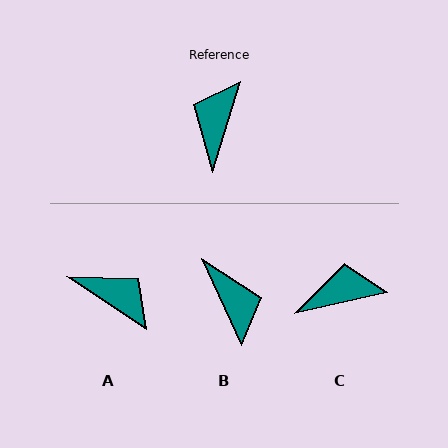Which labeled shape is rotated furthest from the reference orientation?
B, about 138 degrees away.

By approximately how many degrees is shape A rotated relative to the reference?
Approximately 107 degrees clockwise.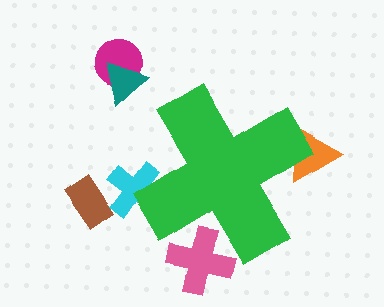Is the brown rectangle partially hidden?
No, the brown rectangle is fully visible.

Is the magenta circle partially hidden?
No, the magenta circle is fully visible.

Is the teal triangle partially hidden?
No, the teal triangle is fully visible.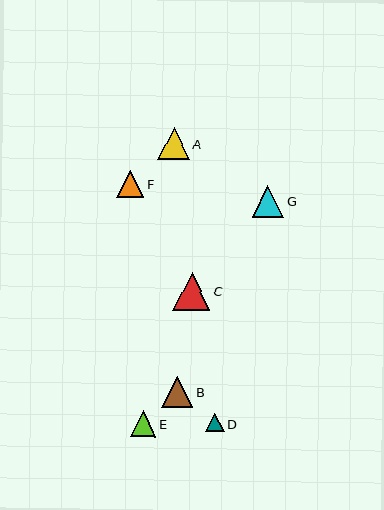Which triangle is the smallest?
Triangle D is the smallest with a size of approximately 18 pixels.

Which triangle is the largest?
Triangle C is the largest with a size of approximately 38 pixels.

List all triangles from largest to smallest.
From largest to smallest: C, A, G, B, F, E, D.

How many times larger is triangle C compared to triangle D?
Triangle C is approximately 2.0 times the size of triangle D.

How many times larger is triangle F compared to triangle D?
Triangle F is approximately 1.5 times the size of triangle D.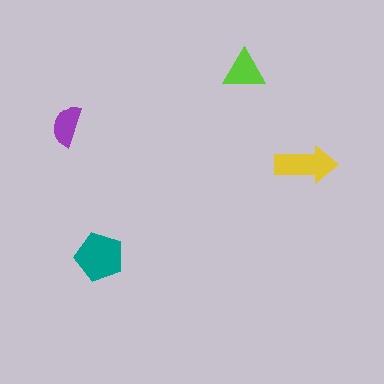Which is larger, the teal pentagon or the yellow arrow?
The teal pentagon.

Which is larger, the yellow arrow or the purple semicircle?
The yellow arrow.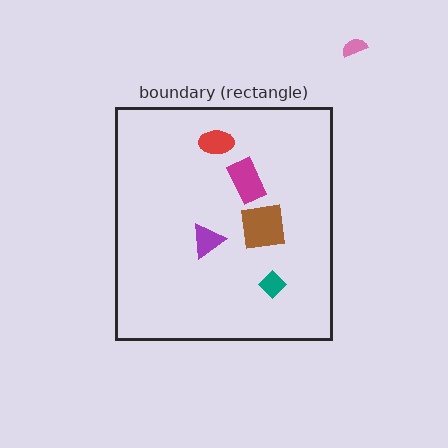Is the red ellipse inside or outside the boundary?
Inside.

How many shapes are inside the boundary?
5 inside, 1 outside.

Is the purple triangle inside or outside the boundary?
Inside.